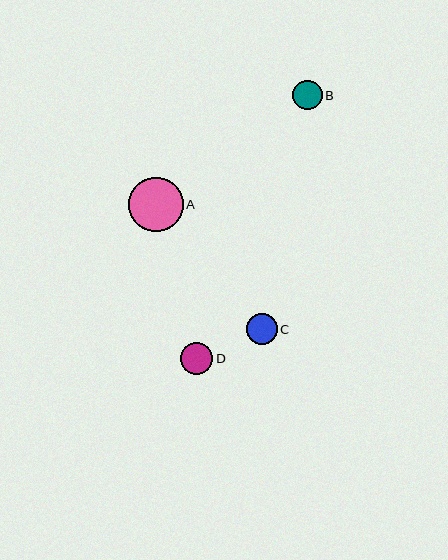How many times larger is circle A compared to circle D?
Circle A is approximately 1.7 times the size of circle D.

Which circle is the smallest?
Circle B is the smallest with a size of approximately 30 pixels.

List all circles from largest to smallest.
From largest to smallest: A, D, C, B.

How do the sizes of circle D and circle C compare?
Circle D and circle C are approximately the same size.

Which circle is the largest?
Circle A is the largest with a size of approximately 55 pixels.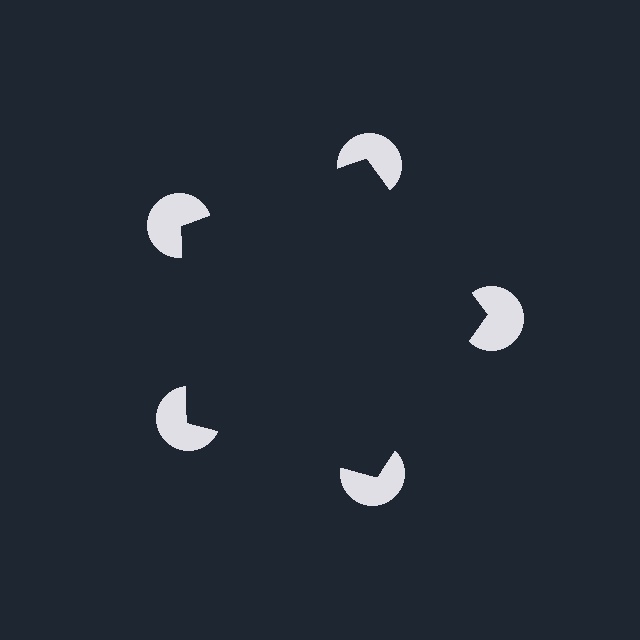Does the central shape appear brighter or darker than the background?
It typically appears slightly darker than the background, even though no actual brightness change is drawn.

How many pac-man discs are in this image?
There are 5 — one at each vertex of the illusory pentagon.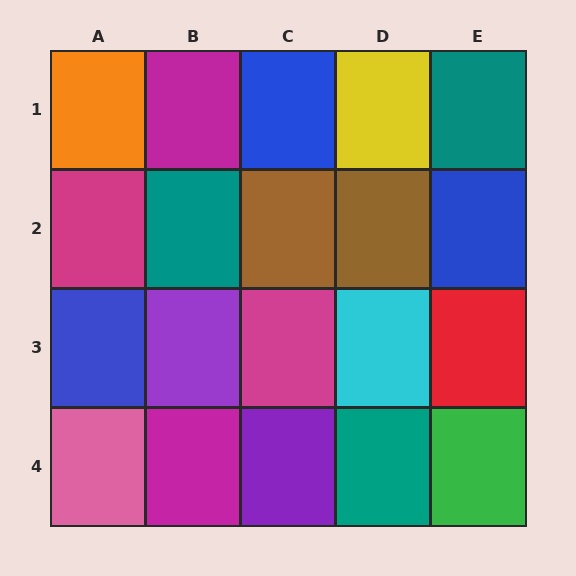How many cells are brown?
2 cells are brown.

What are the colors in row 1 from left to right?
Orange, magenta, blue, yellow, teal.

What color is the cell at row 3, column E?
Red.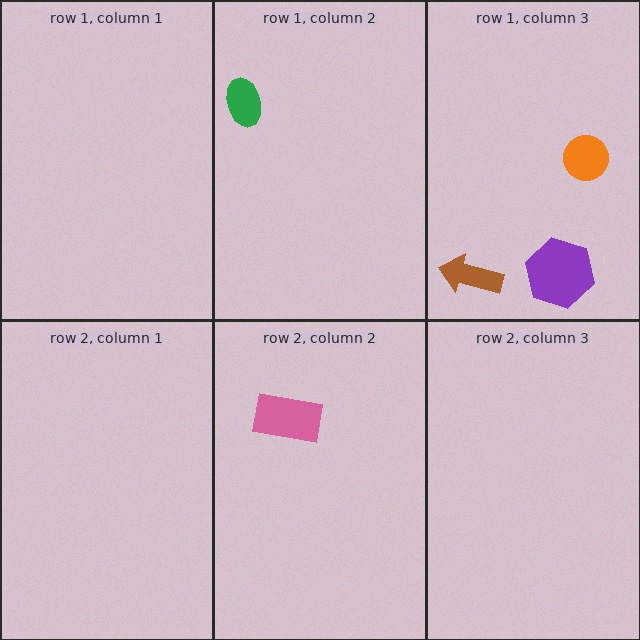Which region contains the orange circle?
The row 1, column 3 region.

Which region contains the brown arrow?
The row 1, column 3 region.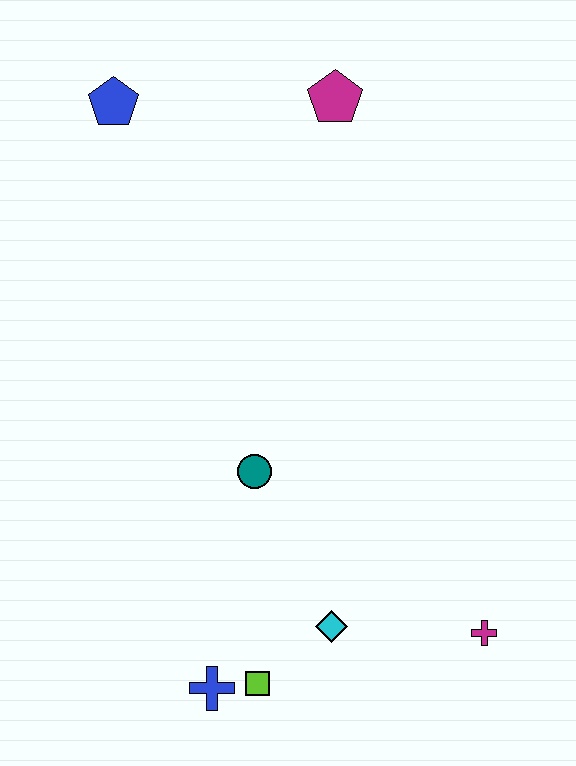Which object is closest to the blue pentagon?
The magenta pentagon is closest to the blue pentagon.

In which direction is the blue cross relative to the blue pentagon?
The blue cross is below the blue pentagon.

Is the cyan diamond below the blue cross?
No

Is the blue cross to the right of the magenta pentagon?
No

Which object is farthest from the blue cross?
The magenta pentagon is farthest from the blue cross.